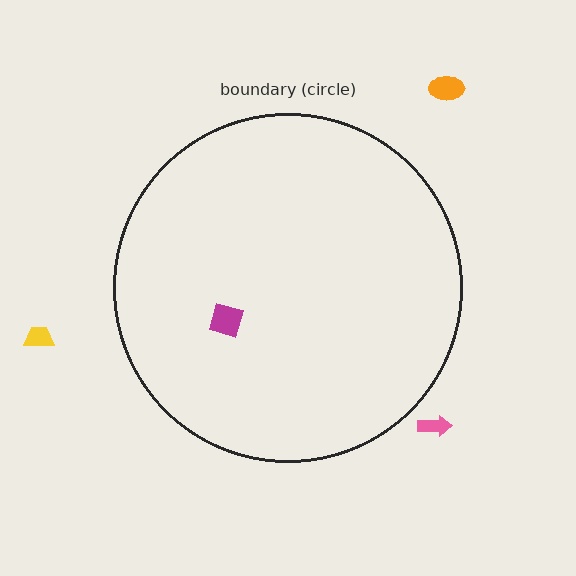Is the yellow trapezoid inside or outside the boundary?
Outside.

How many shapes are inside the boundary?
1 inside, 3 outside.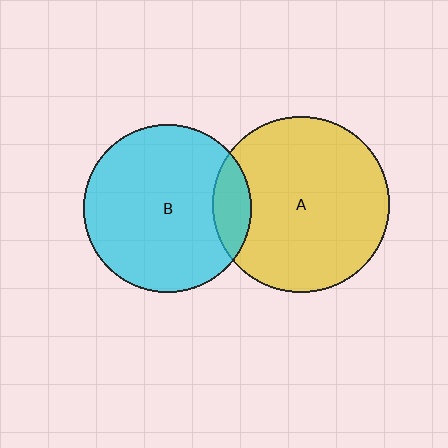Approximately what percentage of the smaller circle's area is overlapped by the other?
Approximately 15%.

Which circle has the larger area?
Circle A (yellow).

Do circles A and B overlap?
Yes.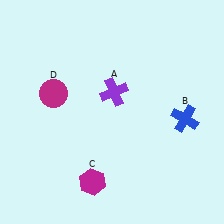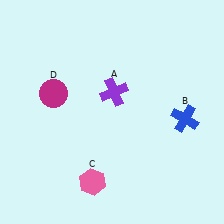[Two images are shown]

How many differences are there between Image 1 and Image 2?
There is 1 difference between the two images.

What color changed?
The hexagon (C) changed from magenta in Image 1 to pink in Image 2.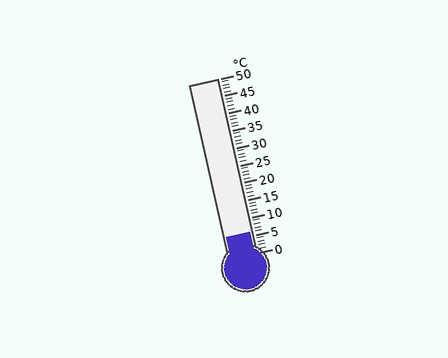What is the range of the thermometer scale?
The thermometer scale ranges from 0°C to 50°C.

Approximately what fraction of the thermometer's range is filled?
The thermometer is filled to approximately 10% of its range.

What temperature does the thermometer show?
The thermometer shows approximately 6°C.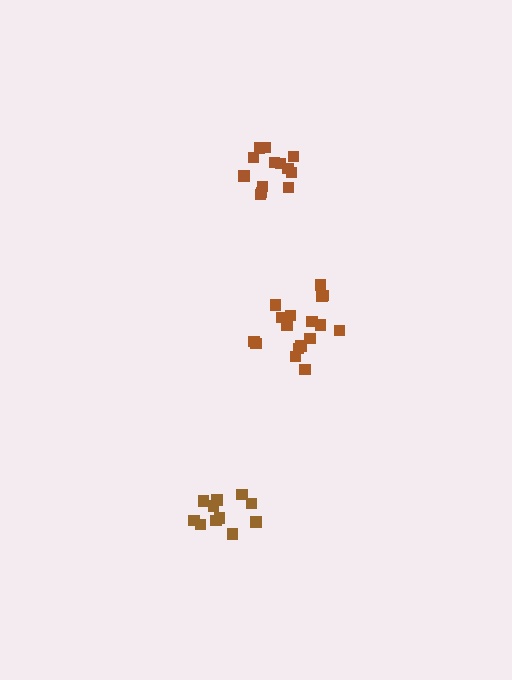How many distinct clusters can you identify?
There are 3 distinct clusters.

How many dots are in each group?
Group 1: 11 dots, Group 2: 13 dots, Group 3: 17 dots (41 total).